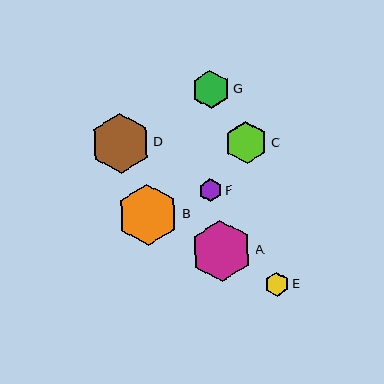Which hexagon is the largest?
Hexagon A is the largest with a size of approximately 62 pixels.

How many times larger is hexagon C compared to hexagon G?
Hexagon C is approximately 1.1 times the size of hexagon G.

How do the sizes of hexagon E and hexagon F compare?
Hexagon E and hexagon F are approximately the same size.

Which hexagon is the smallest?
Hexagon F is the smallest with a size of approximately 23 pixels.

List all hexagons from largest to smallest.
From largest to smallest: A, B, D, C, G, E, F.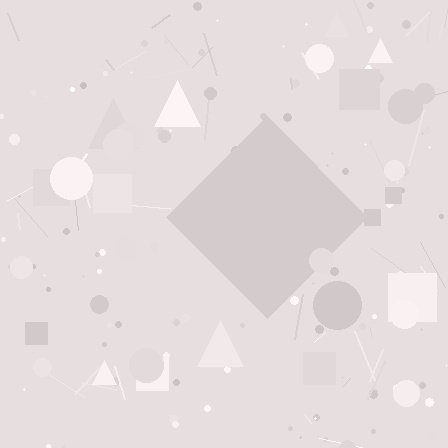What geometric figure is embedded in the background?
A diamond is embedded in the background.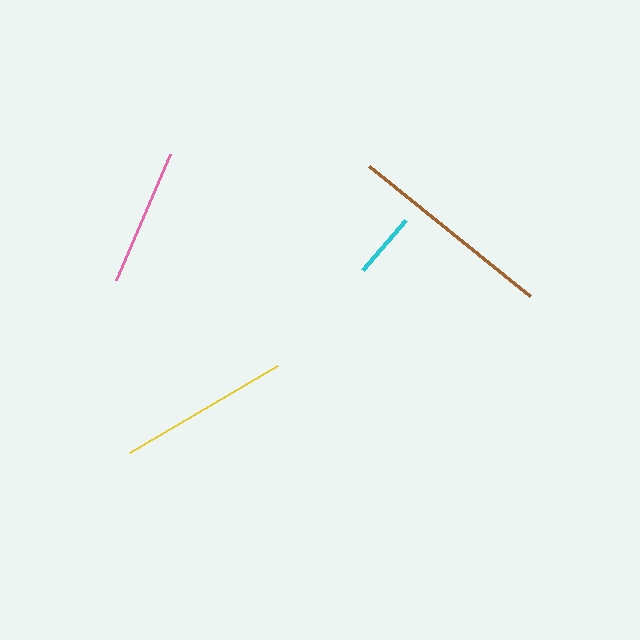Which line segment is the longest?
The brown line is the longest at approximately 206 pixels.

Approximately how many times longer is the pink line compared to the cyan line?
The pink line is approximately 2.1 times the length of the cyan line.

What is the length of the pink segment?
The pink segment is approximately 137 pixels long.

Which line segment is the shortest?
The cyan line is the shortest at approximately 66 pixels.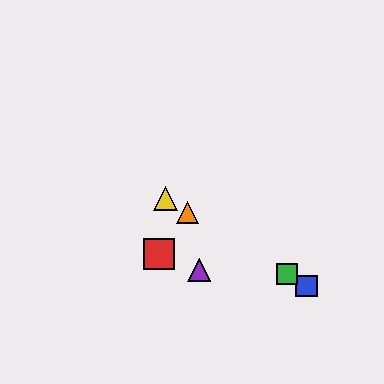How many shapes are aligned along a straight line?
4 shapes (the blue square, the green square, the yellow triangle, the orange triangle) are aligned along a straight line.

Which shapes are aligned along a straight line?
The blue square, the green square, the yellow triangle, the orange triangle are aligned along a straight line.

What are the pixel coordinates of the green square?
The green square is at (287, 274).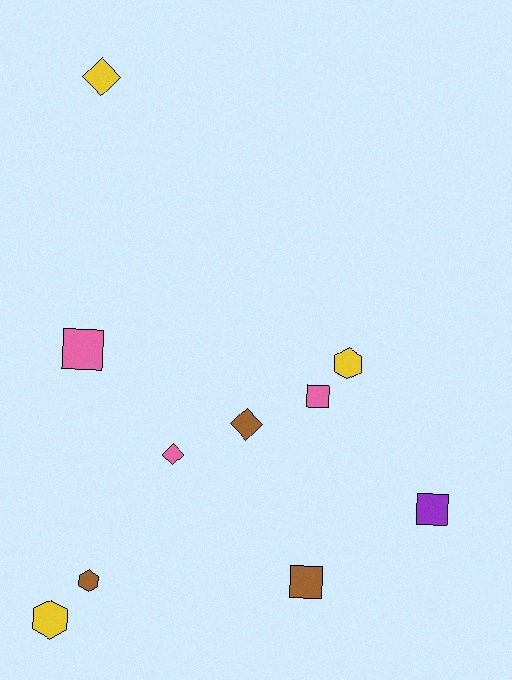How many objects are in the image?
There are 10 objects.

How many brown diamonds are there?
There is 1 brown diamond.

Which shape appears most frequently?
Square, with 4 objects.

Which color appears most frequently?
Brown, with 3 objects.